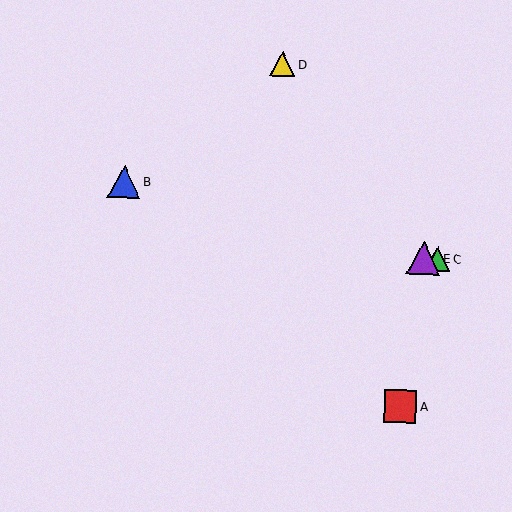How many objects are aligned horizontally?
2 objects (C, E) are aligned horizontally.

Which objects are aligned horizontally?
Objects C, E are aligned horizontally.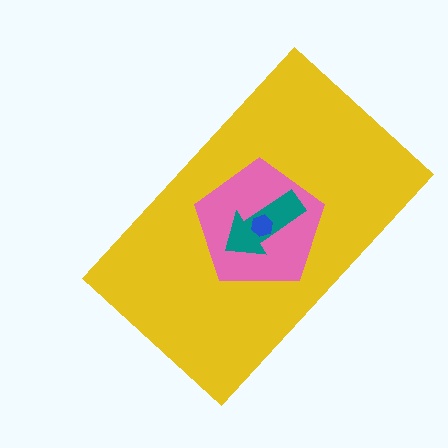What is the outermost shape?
The yellow rectangle.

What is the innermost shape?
The blue hexagon.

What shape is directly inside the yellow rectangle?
The pink pentagon.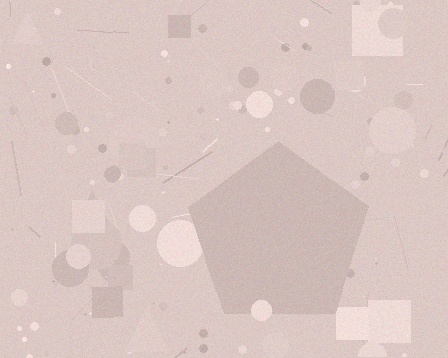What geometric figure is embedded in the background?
A pentagon is embedded in the background.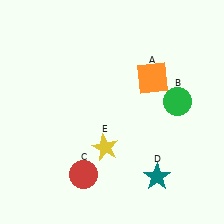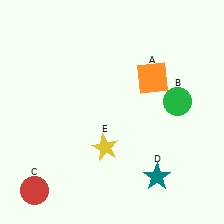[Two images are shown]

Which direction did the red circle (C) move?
The red circle (C) moved left.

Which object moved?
The red circle (C) moved left.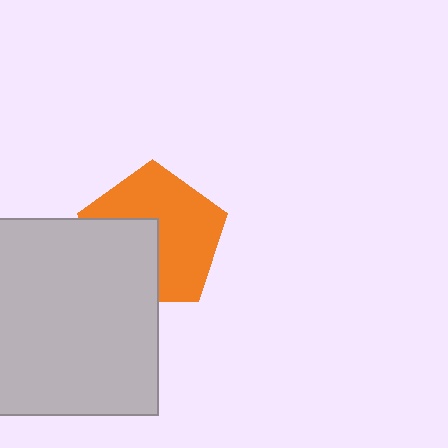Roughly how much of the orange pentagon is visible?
About half of it is visible (roughly 62%).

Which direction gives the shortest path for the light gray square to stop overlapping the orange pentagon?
Moving toward the lower-left gives the shortest separation.